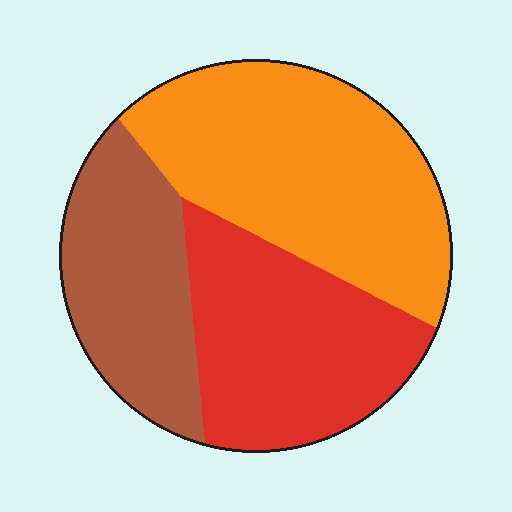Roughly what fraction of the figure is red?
Red covers 32% of the figure.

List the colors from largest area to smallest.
From largest to smallest: orange, red, brown.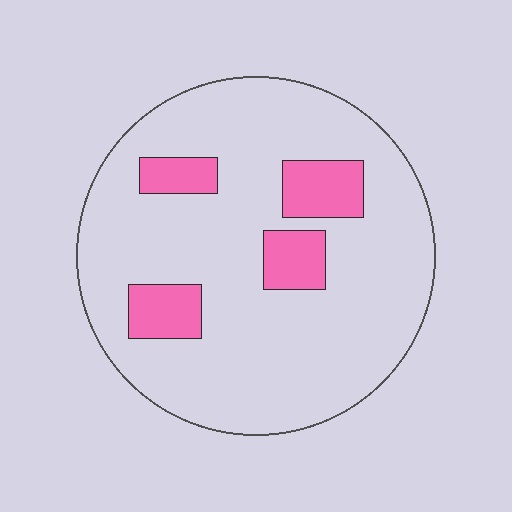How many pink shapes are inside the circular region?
4.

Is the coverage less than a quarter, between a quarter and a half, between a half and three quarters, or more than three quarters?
Less than a quarter.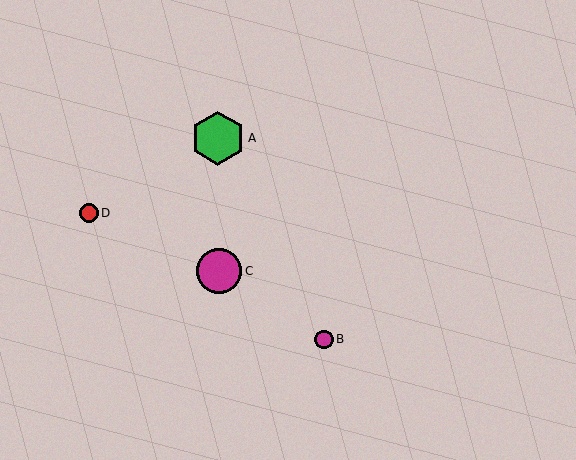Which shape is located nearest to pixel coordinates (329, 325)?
The magenta circle (labeled B) at (324, 339) is nearest to that location.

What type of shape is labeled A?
Shape A is a green hexagon.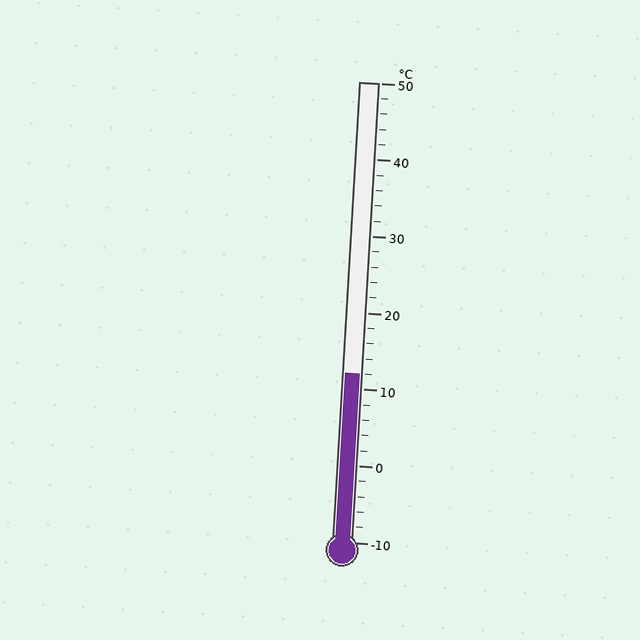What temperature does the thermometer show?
The thermometer shows approximately 12°C.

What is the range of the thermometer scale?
The thermometer scale ranges from -10°C to 50°C.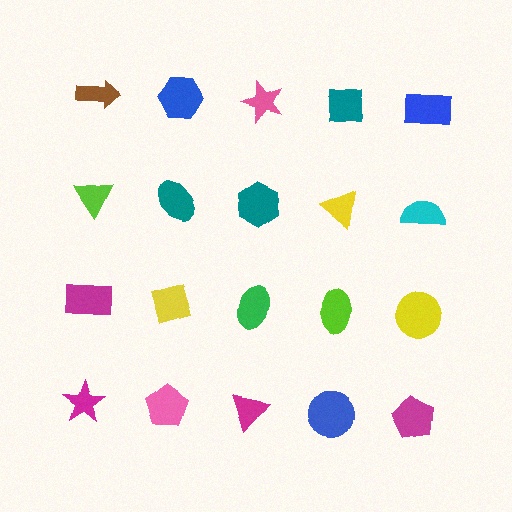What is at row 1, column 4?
A teal square.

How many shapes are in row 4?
5 shapes.